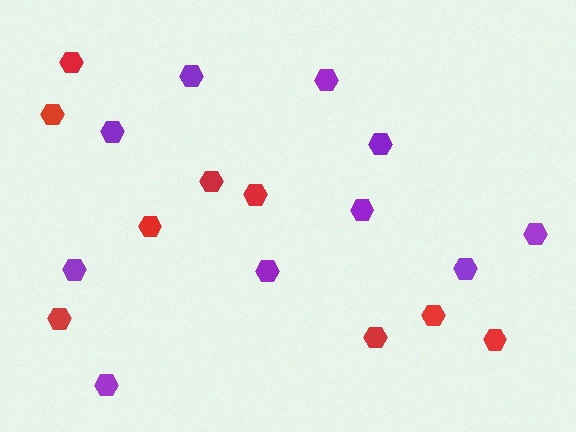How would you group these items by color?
There are 2 groups: one group of purple hexagons (10) and one group of red hexagons (9).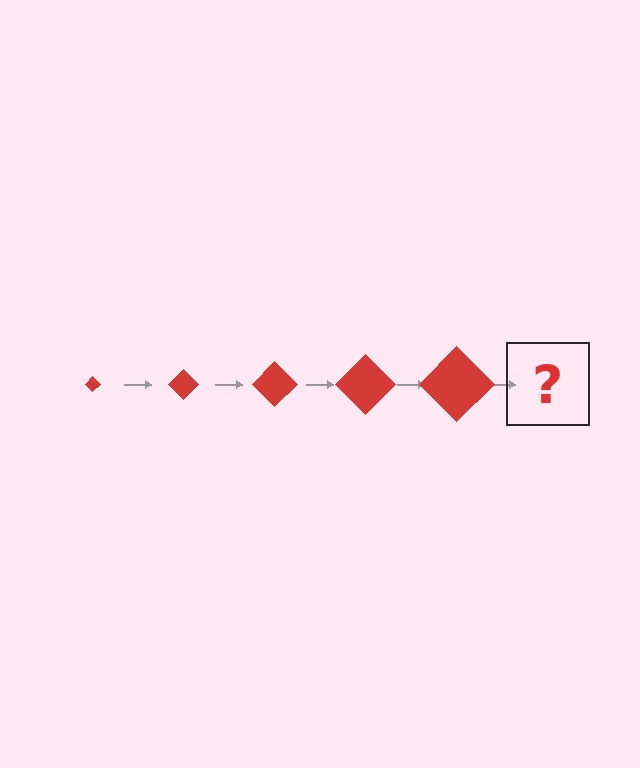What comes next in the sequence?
The next element should be a red diamond, larger than the previous one.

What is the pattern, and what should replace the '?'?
The pattern is that the diamond gets progressively larger each step. The '?' should be a red diamond, larger than the previous one.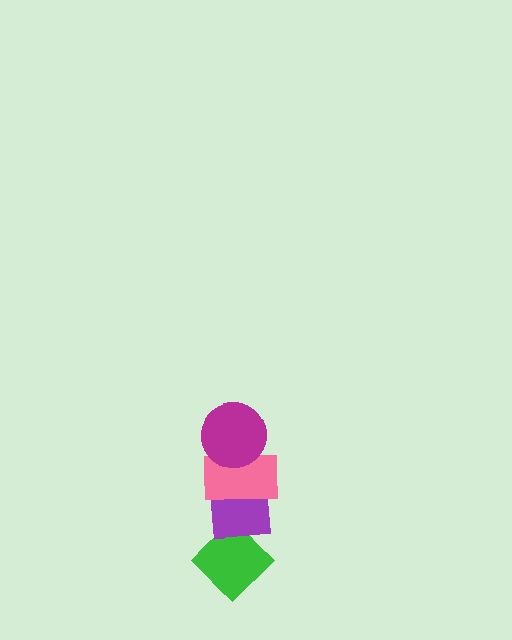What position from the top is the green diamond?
The green diamond is 4th from the top.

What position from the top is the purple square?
The purple square is 3rd from the top.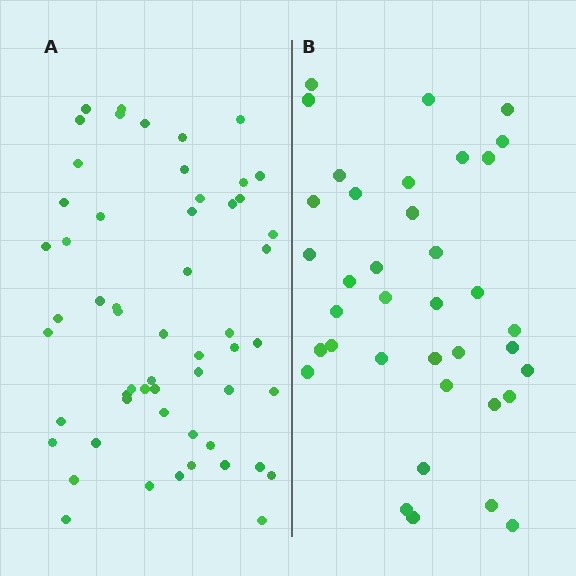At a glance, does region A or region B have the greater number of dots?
Region A (the left region) has more dots.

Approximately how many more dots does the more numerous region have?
Region A has approximately 20 more dots than region B.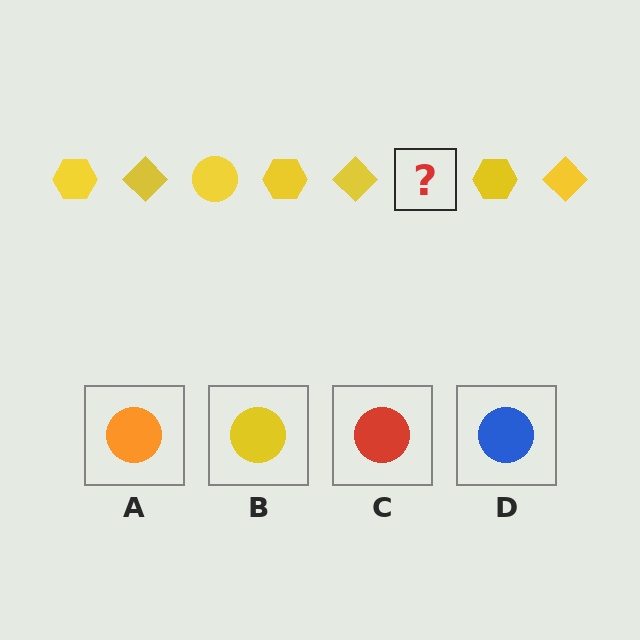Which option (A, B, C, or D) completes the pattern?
B.